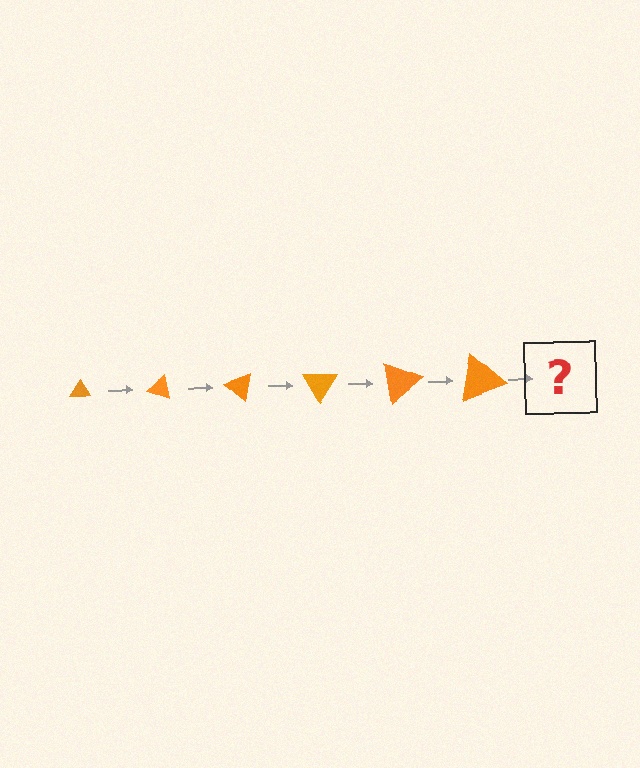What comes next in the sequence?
The next element should be a triangle, larger than the previous one and rotated 120 degrees from the start.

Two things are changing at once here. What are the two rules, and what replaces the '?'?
The two rules are that the triangle grows larger each step and it rotates 20 degrees each step. The '?' should be a triangle, larger than the previous one and rotated 120 degrees from the start.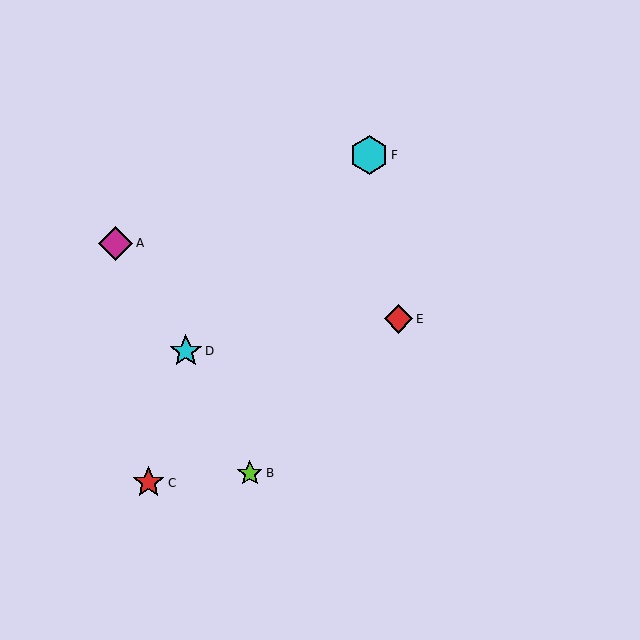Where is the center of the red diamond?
The center of the red diamond is at (399, 319).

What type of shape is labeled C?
Shape C is a red star.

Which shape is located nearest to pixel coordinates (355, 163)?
The cyan hexagon (labeled F) at (369, 155) is nearest to that location.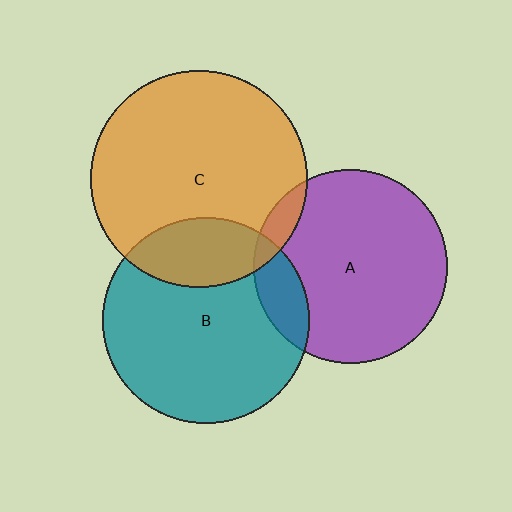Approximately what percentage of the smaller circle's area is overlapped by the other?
Approximately 25%.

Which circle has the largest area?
Circle C (orange).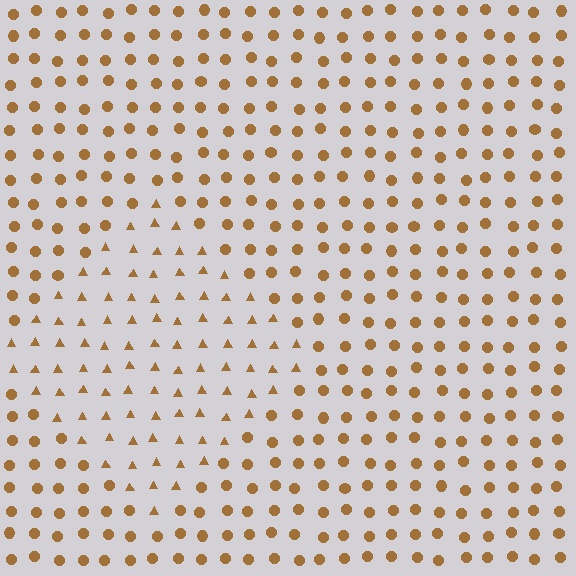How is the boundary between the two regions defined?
The boundary is defined by a change in element shape: triangles inside vs. circles outside. All elements share the same color and spacing.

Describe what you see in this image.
The image is filled with small brown elements arranged in a uniform grid. A diamond-shaped region contains triangles, while the surrounding area contains circles. The boundary is defined purely by the change in element shape.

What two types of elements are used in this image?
The image uses triangles inside the diamond region and circles outside it.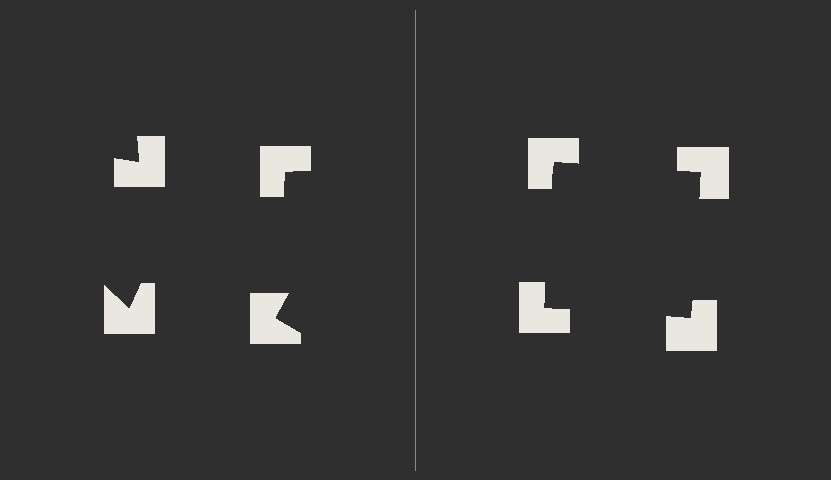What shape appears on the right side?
An illusory square.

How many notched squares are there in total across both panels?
8 — 4 on each side.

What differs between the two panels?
The notched squares are positioned identically on both sides; only the wedge orientations differ. On the right they align to a square; on the left they are misaligned.